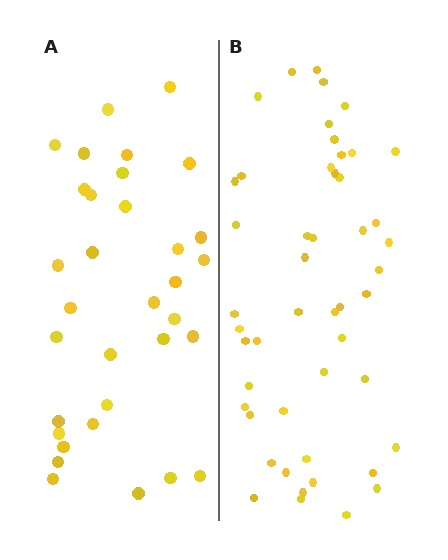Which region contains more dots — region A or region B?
Region B (the right region) has more dots.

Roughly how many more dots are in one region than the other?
Region B has approximately 15 more dots than region A.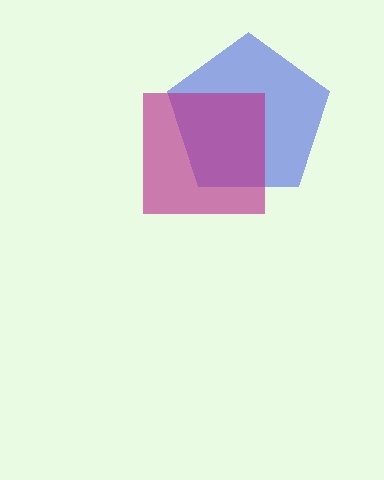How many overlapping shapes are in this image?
There are 2 overlapping shapes in the image.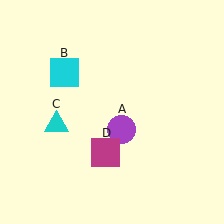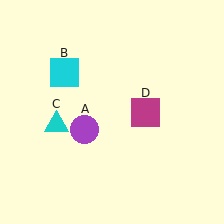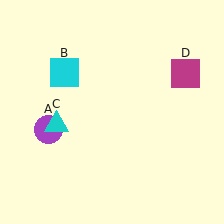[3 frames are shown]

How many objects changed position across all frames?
2 objects changed position: purple circle (object A), magenta square (object D).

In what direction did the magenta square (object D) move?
The magenta square (object D) moved up and to the right.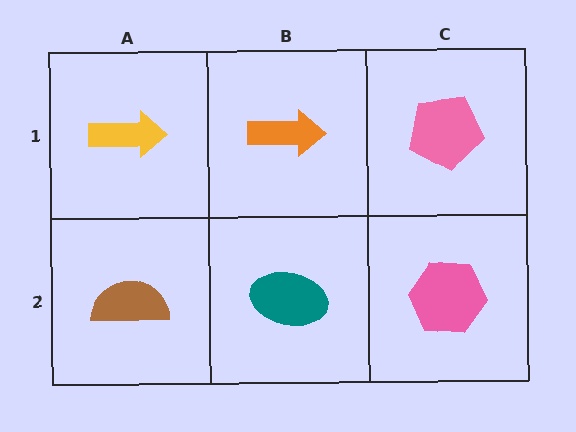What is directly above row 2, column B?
An orange arrow.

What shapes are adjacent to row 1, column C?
A pink hexagon (row 2, column C), an orange arrow (row 1, column B).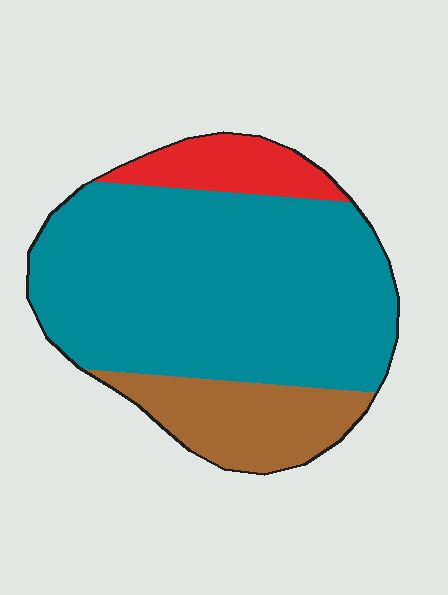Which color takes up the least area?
Red, at roughly 10%.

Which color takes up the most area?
Teal, at roughly 70%.